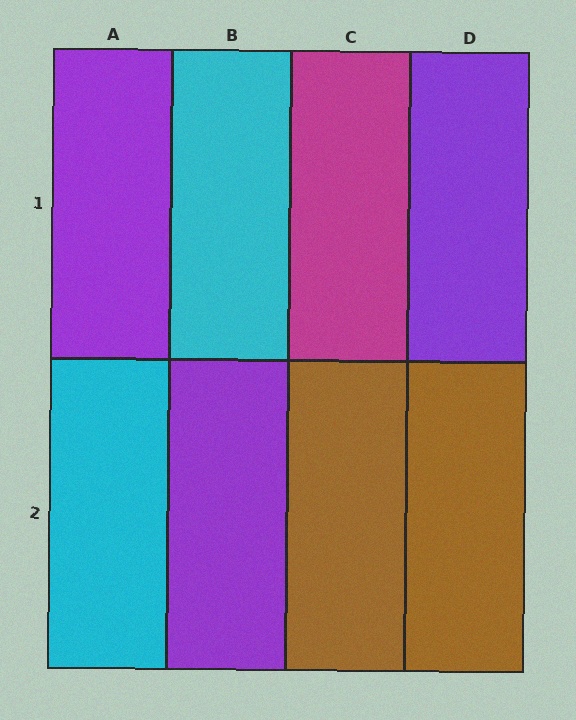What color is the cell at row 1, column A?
Purple.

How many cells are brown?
2 cells are brown.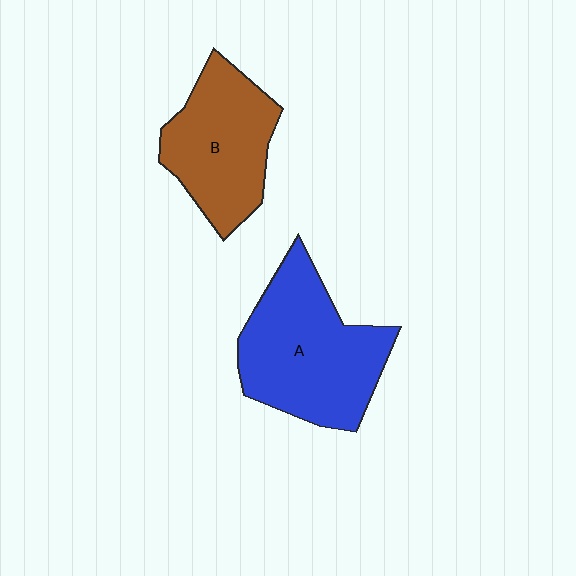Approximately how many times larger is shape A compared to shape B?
Approximately 1.3 times.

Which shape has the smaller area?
Shape B (brown).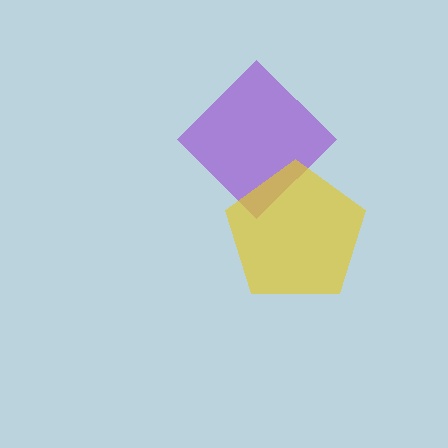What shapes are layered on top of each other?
The layered shapes are: a purple diamond, a yellow pentagon.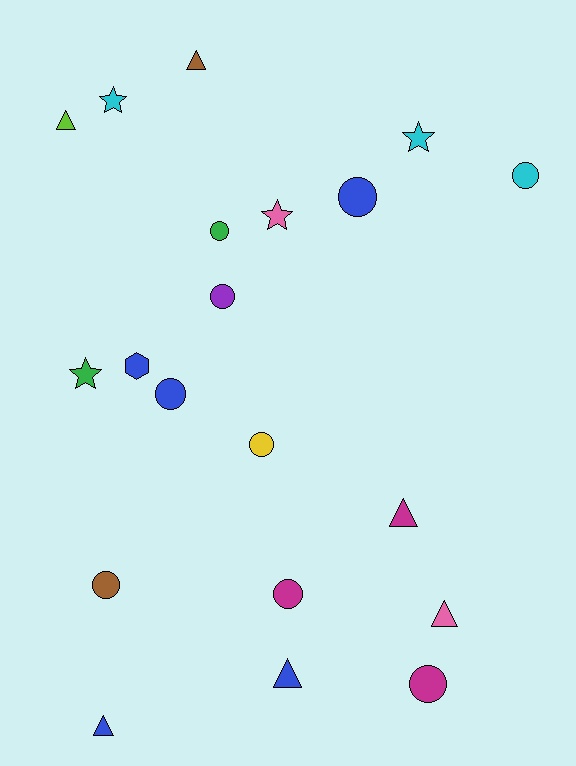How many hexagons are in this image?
There is 1 hexagon.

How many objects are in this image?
There are 20 objects.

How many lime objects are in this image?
There is 1 lime object.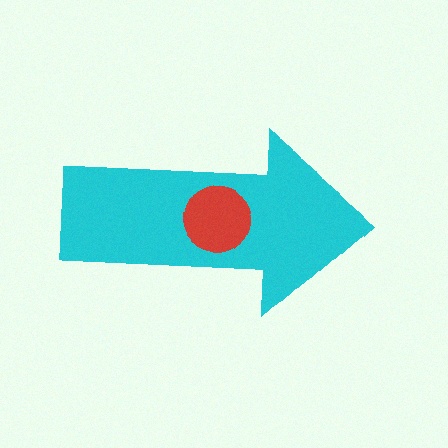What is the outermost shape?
The cyan arrow.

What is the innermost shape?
The red circle.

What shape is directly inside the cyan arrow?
The red circle.